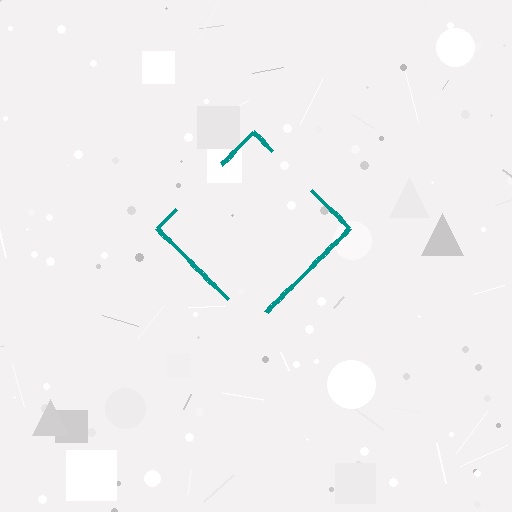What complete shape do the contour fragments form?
The contour fragments form a diamond.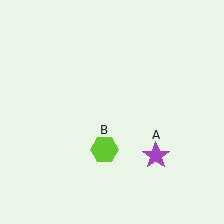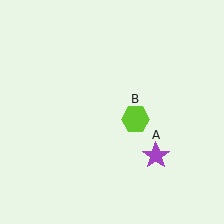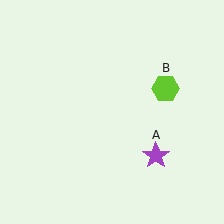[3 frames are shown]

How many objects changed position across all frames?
1 object changed position: lime hexagon (object B).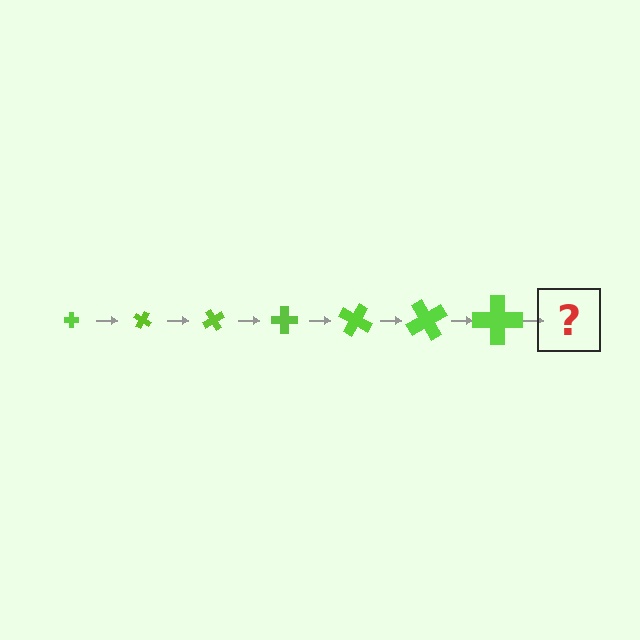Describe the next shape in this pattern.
It should be a cross, larger than the previous one and rotated 210 degrees from the start.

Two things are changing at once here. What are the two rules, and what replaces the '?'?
The two rules are that the cross grows larger each step and it rotates 30 degrees each step. The '?' should be a cross, larger than the previous one and rotated 210 degrees from the start.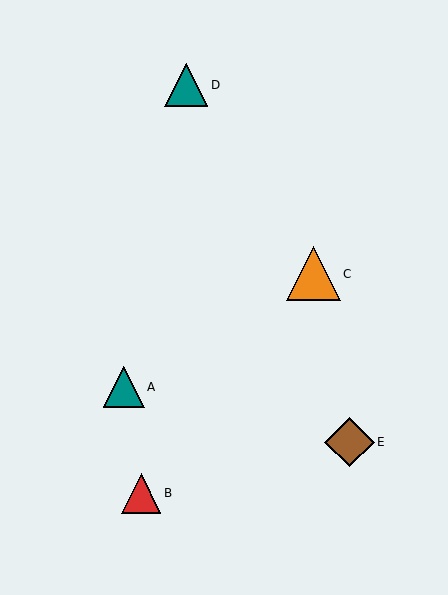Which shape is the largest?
The orange triangle (labeled C) is the largest.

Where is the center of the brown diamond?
The center of the brown diamond is at (349, 442).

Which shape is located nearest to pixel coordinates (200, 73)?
The teal triangle (labeled D) at (186, 85) is nearest to that location.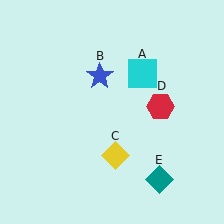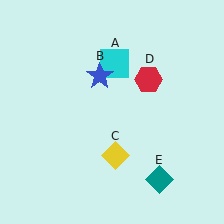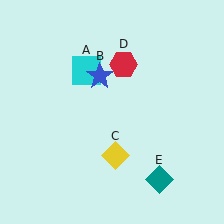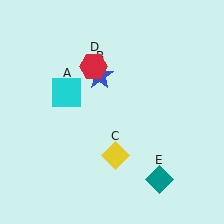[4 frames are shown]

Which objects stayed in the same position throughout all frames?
Blue star (object B) and yellow diamond (object C) and teal diamond (object E) remained stationary.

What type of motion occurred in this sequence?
The cyan square (object A), red hexagon (object D) rotated counterclockwise around the center of the scene.